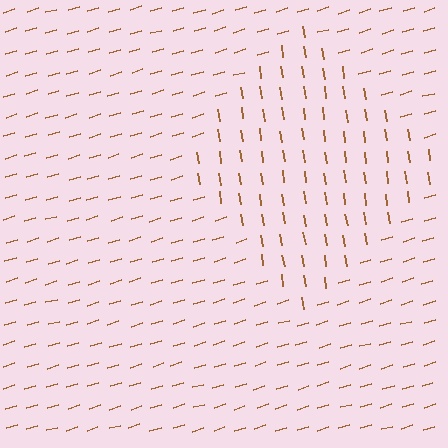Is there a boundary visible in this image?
Yes, there is a texture boundary formed by a change in line orientation.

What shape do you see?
I see a diamond.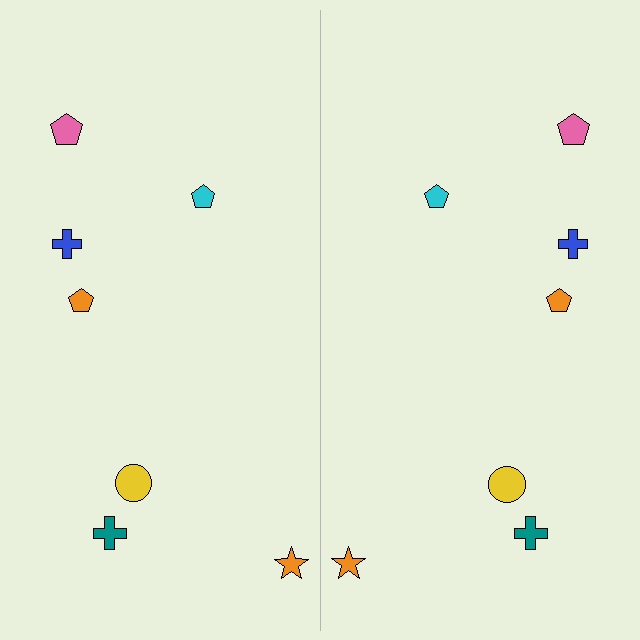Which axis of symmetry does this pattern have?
The pattern has a vertical axis of symmetry running through the center of the image.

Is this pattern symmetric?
Yes, this pattern has bilateral (reflection) symmetry.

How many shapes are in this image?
There are 14 shapes in this image.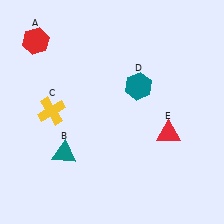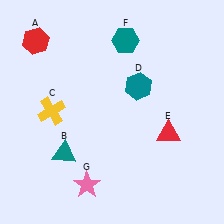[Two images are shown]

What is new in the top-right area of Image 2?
A teal hexagon (F) was added in the top-right area of Image 2.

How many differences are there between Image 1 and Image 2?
There are 2 differences between the two images.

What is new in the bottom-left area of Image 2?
A pink star (G) was added in the bottom-left area of Image 2.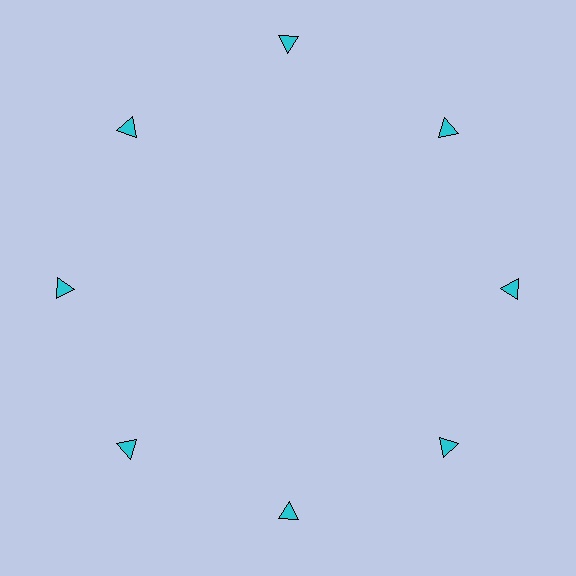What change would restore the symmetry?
The symmetry would be restored by moving it inward, back onto the ring so that all 8 triangles sit at equal angles and equal distance from the center.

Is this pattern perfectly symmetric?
No. The 8 cyan triangles are arranged in a ring, but one element near the 12 o'clock position is pushed outward from the center, breaking the 8-fold rotational symmetry.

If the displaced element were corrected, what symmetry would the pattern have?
It would have 8-fold rotational symmetry — the pattern would map onto itself every 45 degrees.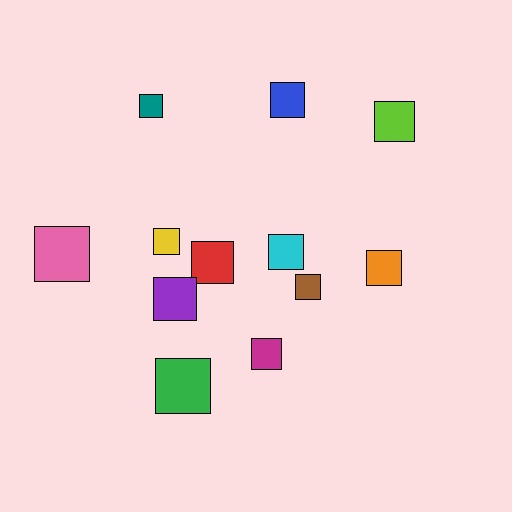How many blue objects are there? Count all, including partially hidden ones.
There is 1 blue object.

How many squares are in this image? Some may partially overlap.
There are 12 squares.